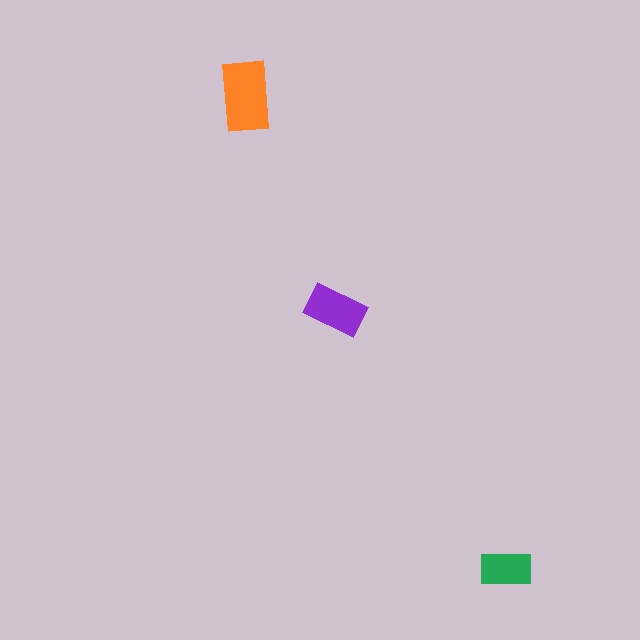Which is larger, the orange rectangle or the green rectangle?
The orange one.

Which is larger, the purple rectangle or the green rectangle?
The purple one.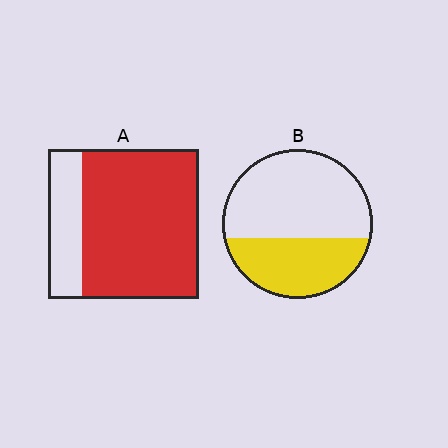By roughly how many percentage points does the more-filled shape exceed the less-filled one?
By roughly 40 percentage points (A over B).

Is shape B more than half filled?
No.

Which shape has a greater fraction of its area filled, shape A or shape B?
Shape A.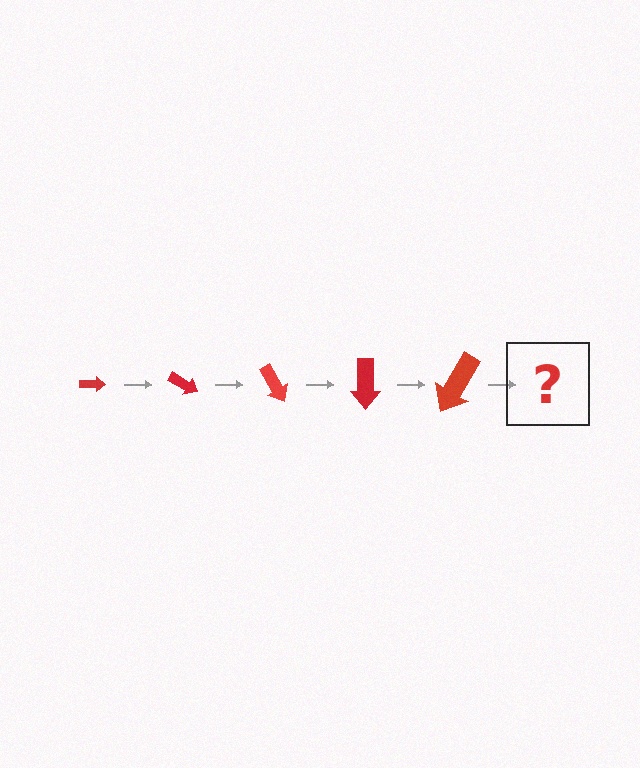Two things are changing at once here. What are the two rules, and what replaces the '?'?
The two rules are that the arrow grows larger each step and it rotates 30 degrees each step. The '?' should be an arrow, larger than the previous one and rotated 150 degrees from the start.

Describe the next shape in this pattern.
It should be an arrow, larger than the previous one and rotated 150 degrees from the start.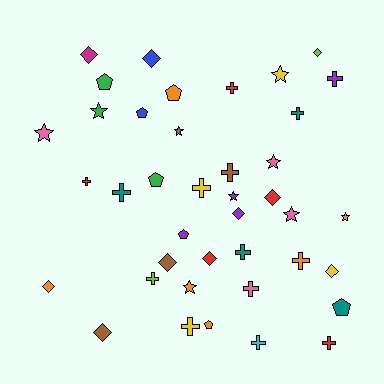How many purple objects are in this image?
There are 4 purple objects.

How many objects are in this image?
There are 40 objects.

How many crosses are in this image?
There are 14 crosses.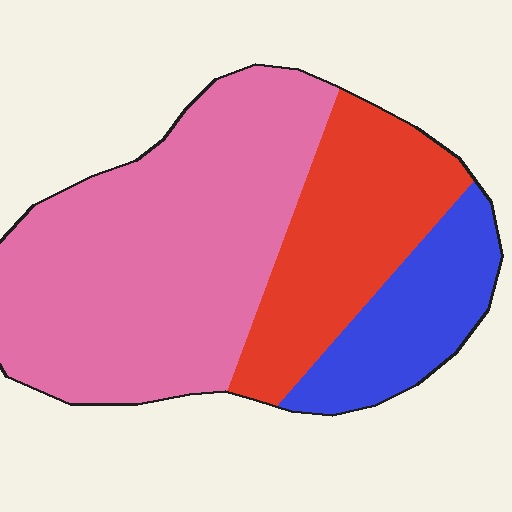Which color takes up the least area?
Blue, at roughly 15%.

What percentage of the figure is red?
Red takes up about one quarter (1/4) of the figure.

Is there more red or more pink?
Pink.